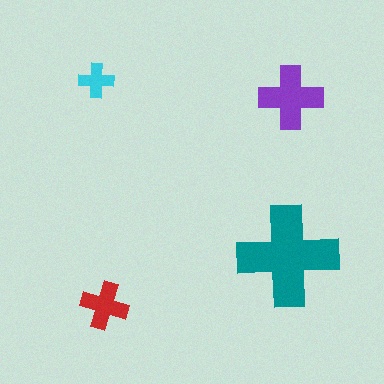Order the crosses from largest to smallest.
the teal one, the purple one, the red one, the cyan one.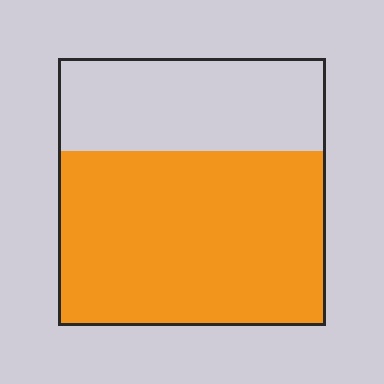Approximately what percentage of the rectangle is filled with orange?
Approximately 65%.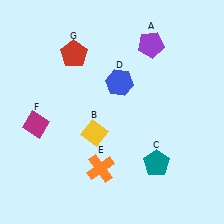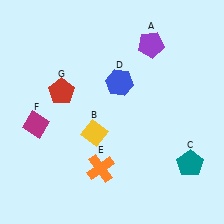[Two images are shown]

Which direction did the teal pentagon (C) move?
The teal pentagon (C) moved right.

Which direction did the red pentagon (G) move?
The red pentagon (G) moved down.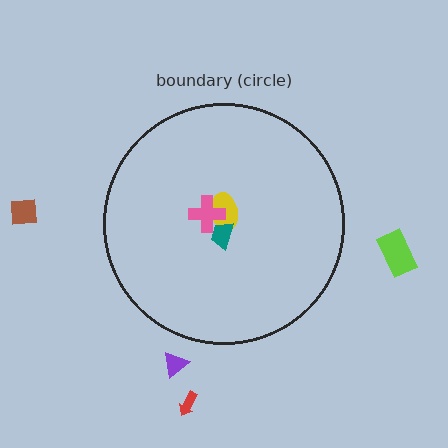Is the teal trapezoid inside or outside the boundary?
Inside.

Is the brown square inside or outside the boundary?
Outside.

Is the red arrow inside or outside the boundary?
Outside.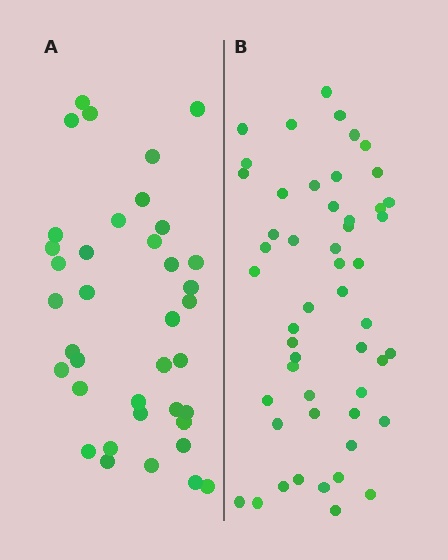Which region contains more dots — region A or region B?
Region B (the right region) has more dots.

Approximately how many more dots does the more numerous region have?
Region B has approximately 15 more dots than region A.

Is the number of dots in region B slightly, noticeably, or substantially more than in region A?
Region B has noticeably more, but not dramatically so. The ratio is roughly 1.3 to 1.